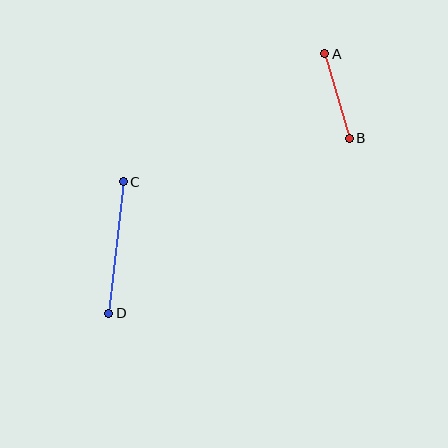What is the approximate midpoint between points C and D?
The midpoint is at approximately (116, 247) pixels.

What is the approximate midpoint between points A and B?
The midpoint is at approximately (337, 96) pixels.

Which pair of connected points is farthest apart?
Points C and D are farthest apart.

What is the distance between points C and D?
The distance is approximately 132 pixels.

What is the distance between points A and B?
The distance is approximately 88 pixels.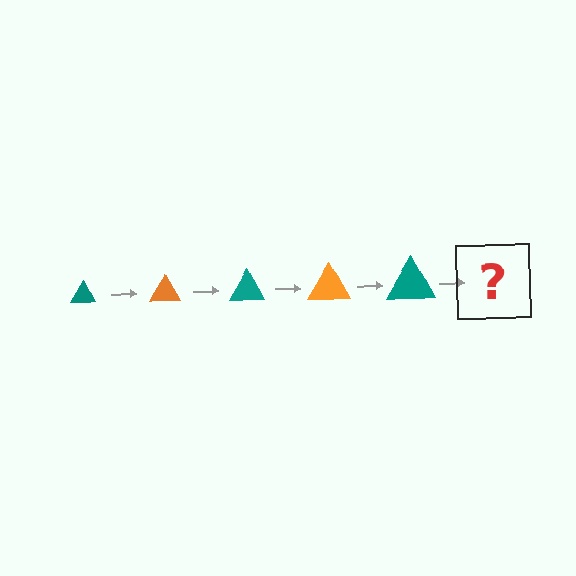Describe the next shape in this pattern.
It should be an orange triangle, larger than the previous one.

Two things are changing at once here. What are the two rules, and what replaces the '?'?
The two rules are that the triangle grows larger each step and the color cycles through teal and orange. The '?' should be an orange triangle, larger than the previous one.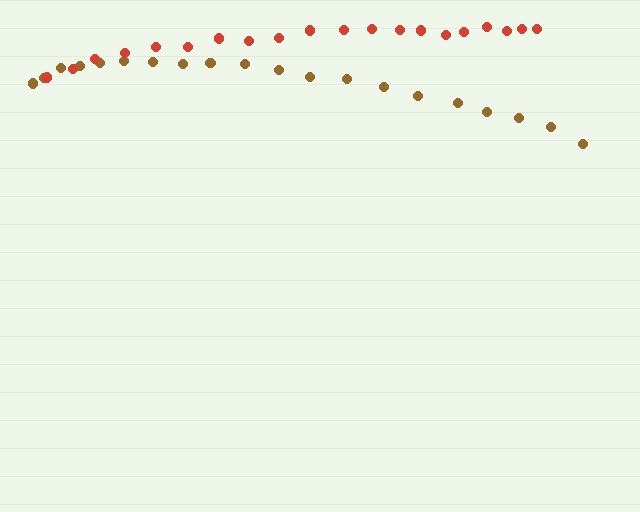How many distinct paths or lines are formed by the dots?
There are 2 distinct paths.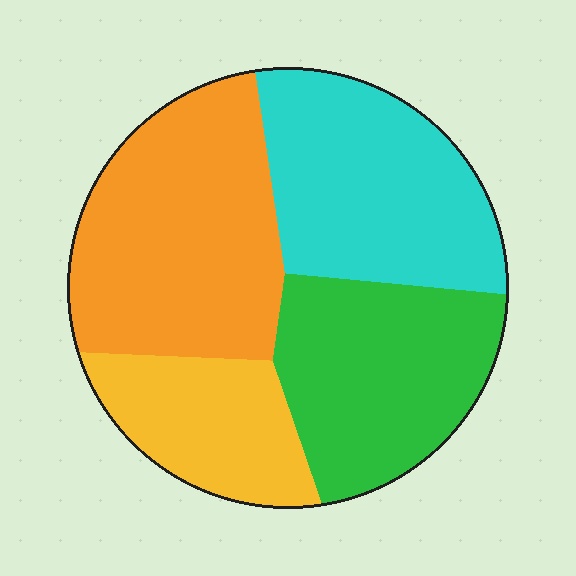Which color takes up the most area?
Orange, at roughly 30%.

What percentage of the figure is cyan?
Cyan takes up about one quarter (1/4) of the figure.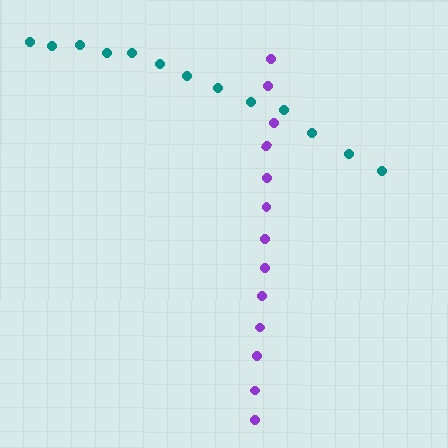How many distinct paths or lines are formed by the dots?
There are 2 distinct paths.